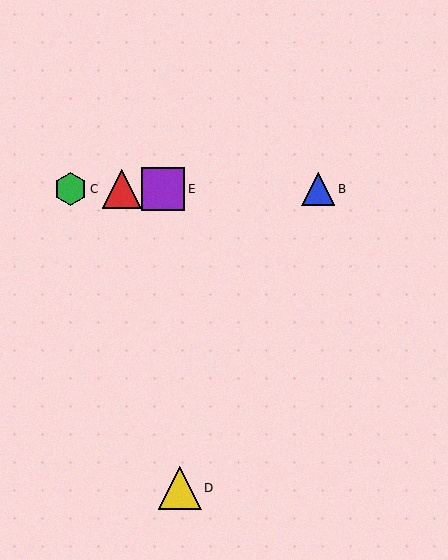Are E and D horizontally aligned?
No, E is at y≈189 and D is at y≈488.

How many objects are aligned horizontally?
4 objects (A, B, C, E) are aligned horizontally.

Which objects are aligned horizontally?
Objects A, B, C, E are aligned horizontally.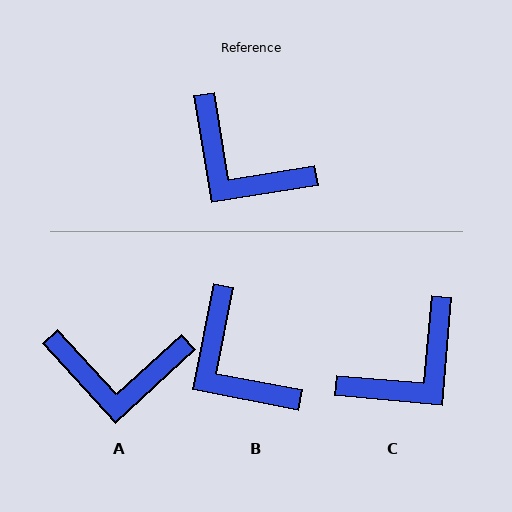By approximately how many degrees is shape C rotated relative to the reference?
Approximately 76 degrees counter-clockwise.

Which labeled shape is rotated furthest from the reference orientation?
C, about 76 degrees away.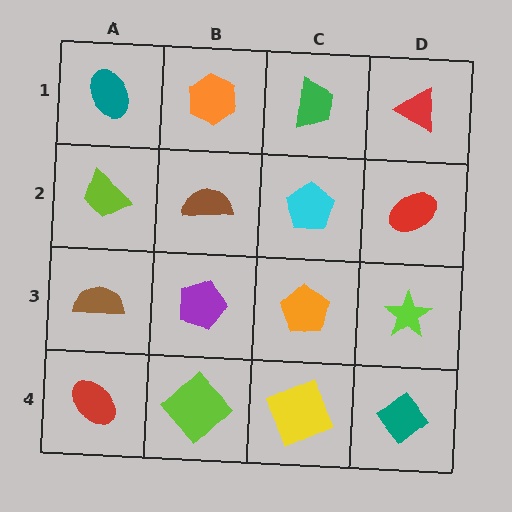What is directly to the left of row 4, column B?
A red ellipse.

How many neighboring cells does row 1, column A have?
2.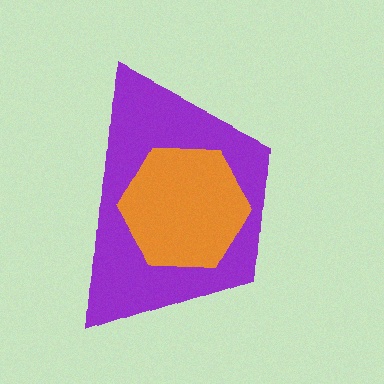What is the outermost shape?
The purple trapezoid.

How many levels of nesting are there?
2.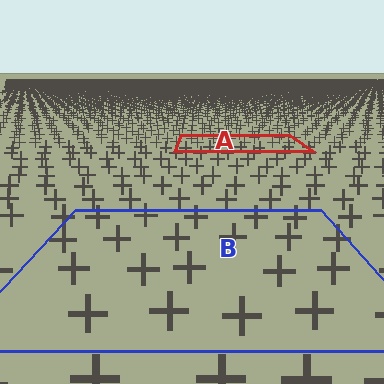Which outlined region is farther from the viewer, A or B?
Region A is farther from the viewer — the texture elements inside it appear smaller and more densely packed.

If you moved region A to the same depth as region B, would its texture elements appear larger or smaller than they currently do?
They would appear larger. At a closer depth, the same texture elements are projected at a bigger on-screen size.